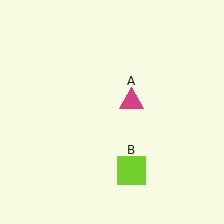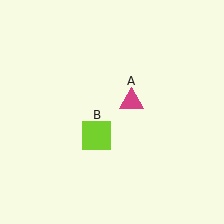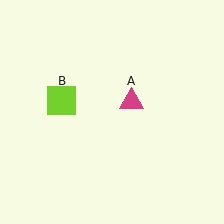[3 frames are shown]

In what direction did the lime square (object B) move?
The lime square (object B) moved up and to the left.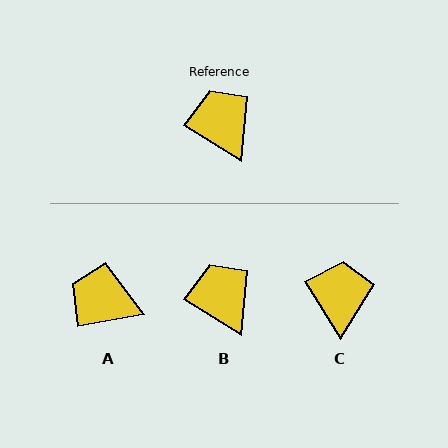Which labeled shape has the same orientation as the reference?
B.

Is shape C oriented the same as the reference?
No, it is off by about 27 degrees.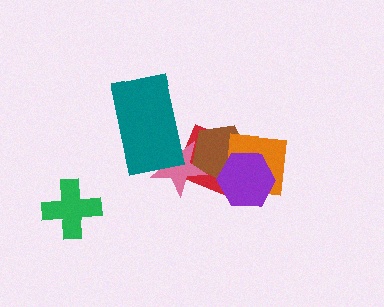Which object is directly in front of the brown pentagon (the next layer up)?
The pink star is directly in front of the brown pentagon.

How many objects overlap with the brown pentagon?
4 objects overlap with the brown pentagon.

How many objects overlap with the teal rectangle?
2 objects overlap with the teal rectangle.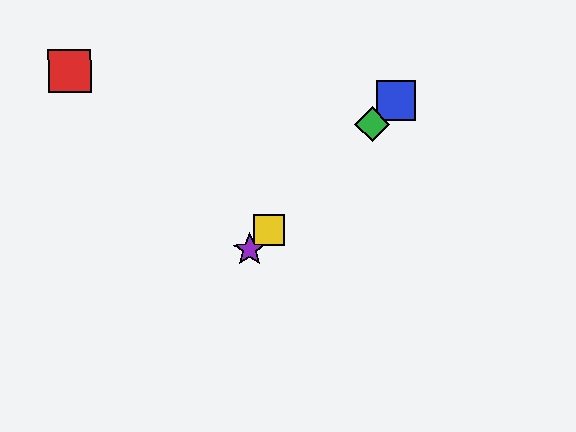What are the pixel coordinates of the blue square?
The blue square is at (396, 101).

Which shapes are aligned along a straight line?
The blue square, the green diamond, the yellow square, the purple star are aligned along a straight line.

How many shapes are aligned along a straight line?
4 shapes (the blue square, the green diamond, the yellow square, the purple star) are aligned along a straight line.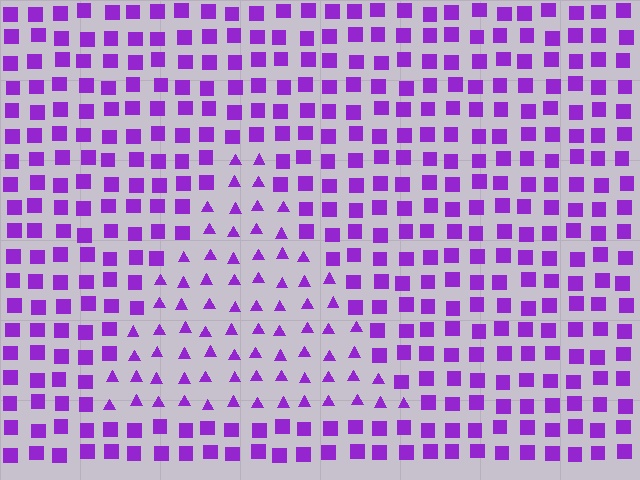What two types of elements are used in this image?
The image uses triangles inside the triangle region and squares outside it.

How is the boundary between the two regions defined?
The boundary is defined by a change in element shape: triangles inside vs. squares outside. All elements share the same color and spacing.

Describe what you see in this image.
The image is filled with small purple elements arranged in a uniform grid. A triangle-shaped region contains triangles, while the surrounding area contains squares. The boundary is defined purely by the change in element shape.